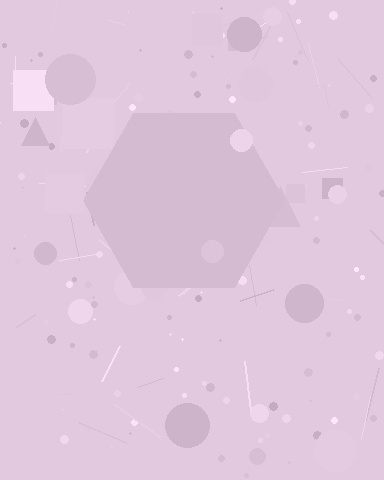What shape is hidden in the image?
A hexagon is hidden in the image.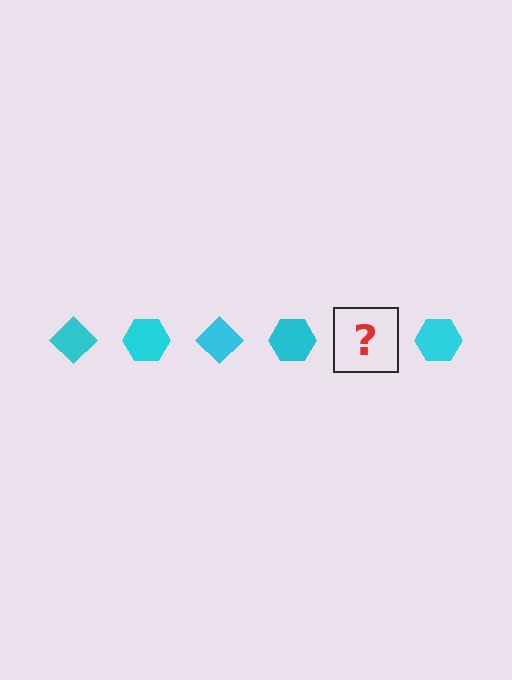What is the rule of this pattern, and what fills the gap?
The rule is that the pattern cycles through diamond, hexagon shapes in cyan. The gap should be filled with a cyan diamond.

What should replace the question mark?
The question mark should be replaced with a cyan diamond.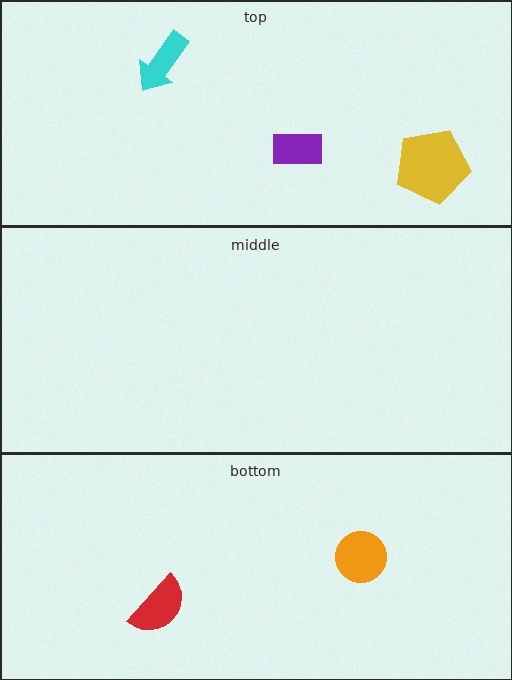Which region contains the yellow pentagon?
The top region.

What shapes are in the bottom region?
The orange circle, the red semicircle.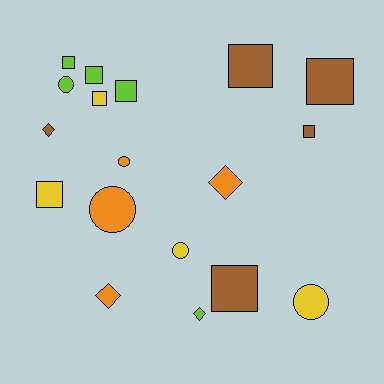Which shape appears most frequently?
Square, with 9 objects.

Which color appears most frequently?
Brown, with 5 objects.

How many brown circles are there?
There are no brown circles.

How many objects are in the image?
There are 18 objects.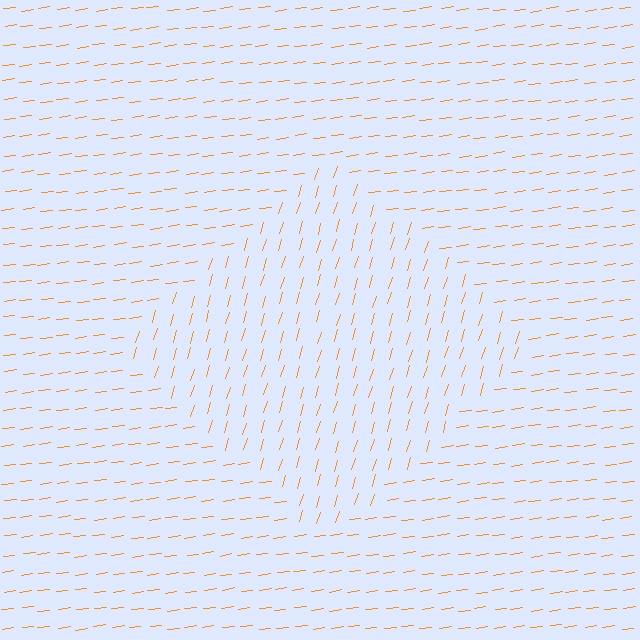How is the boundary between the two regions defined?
The boundary is defined purely by a change in line orientation (approximately 66 degrees difference). All lines are the same color and thickness.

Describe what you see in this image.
The image is filled with small orange line segments. A diamond region in the image has lines oriented differently from the surrounding lines, creating a visible texture boundary.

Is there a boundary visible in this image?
Yes, there is a texture boundary formed by a change in line orientation.